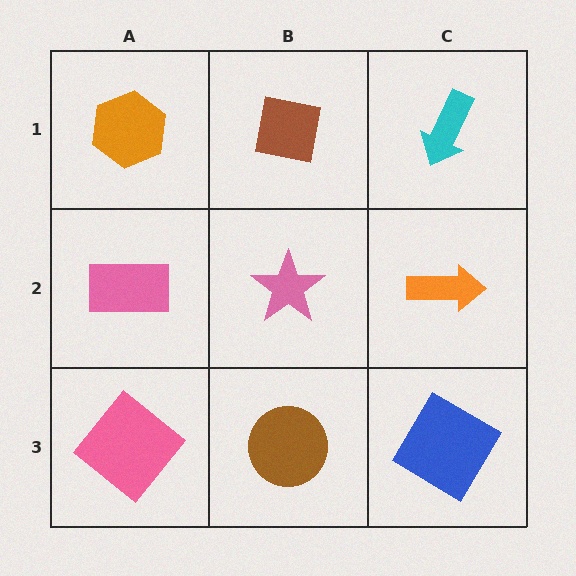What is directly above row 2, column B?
A brown square.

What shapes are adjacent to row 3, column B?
A pink star (row 2, column B), a pink diamond (row 3, column A), a blue diamond (row 3, column C).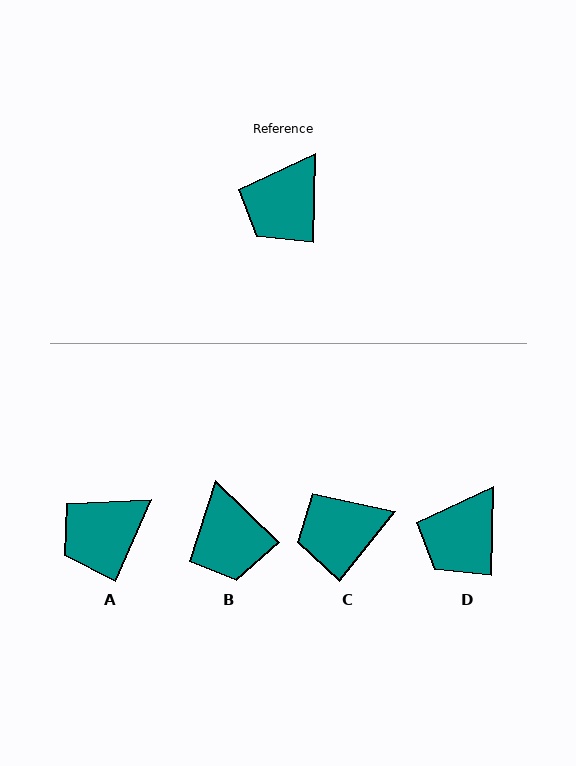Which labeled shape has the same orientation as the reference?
D.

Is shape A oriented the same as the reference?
No, it is off by about 22 degrees.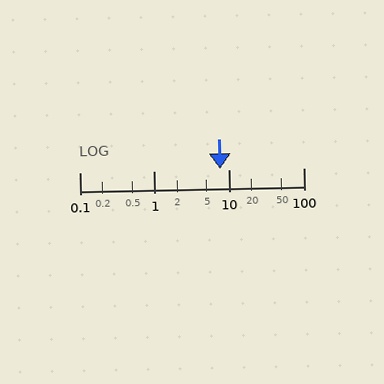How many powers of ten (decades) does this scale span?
The scale spans 3 decades, from 0.1 to 100.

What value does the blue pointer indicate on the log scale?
The pointer indicates approximately 7.6.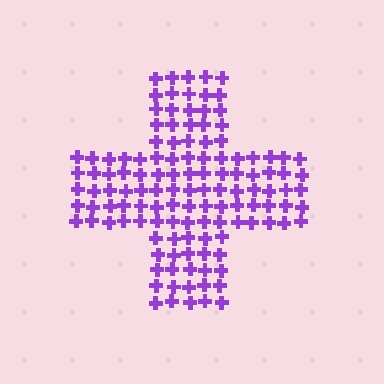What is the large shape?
The large shape is a cross.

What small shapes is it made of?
It is made of small crosses.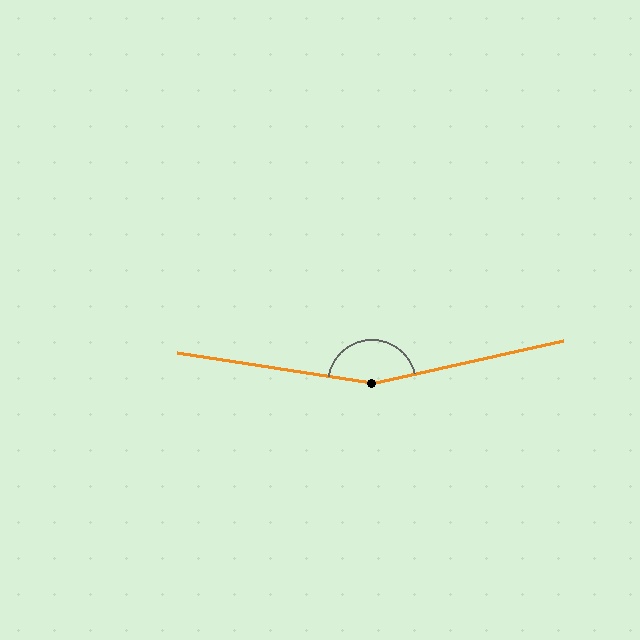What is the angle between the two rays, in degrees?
Approximately 158 degrees.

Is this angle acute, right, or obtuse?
It is obtuse.